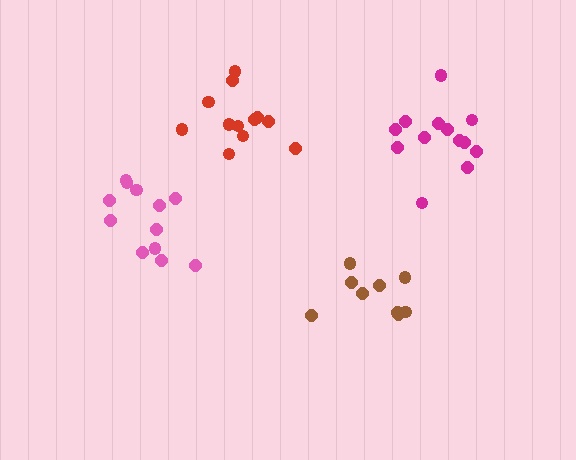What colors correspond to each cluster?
The clusters are colored: red, brown, pink, magenta.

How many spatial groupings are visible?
There are 4 spatial groupings.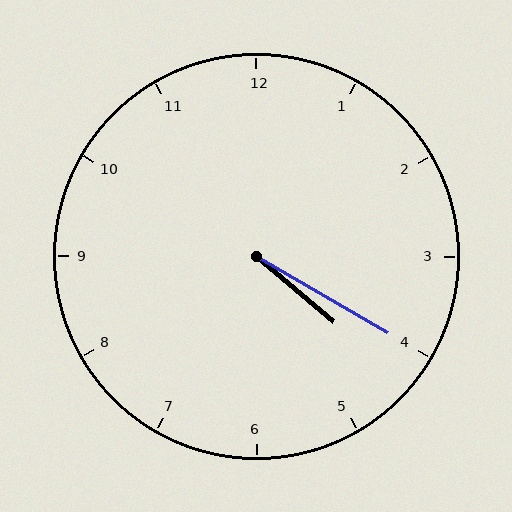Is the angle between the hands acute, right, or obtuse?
It is acute.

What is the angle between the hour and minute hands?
Approximately 10 degrees.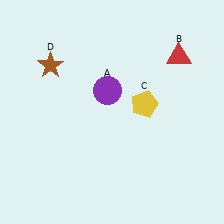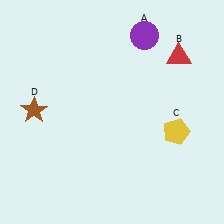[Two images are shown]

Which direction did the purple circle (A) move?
The purple circle (A) moved up.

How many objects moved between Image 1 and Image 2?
3 objects moved between the two images.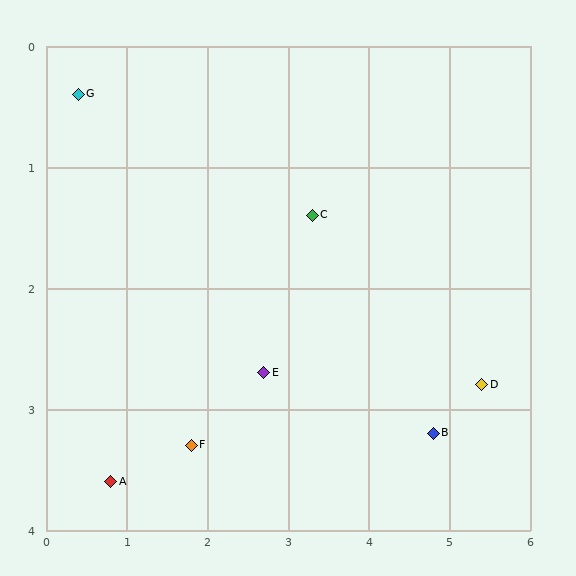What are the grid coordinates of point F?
Point F is at approximately (1.8, 3.3).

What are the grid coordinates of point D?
Point D is at approximately (5.4, 2.8).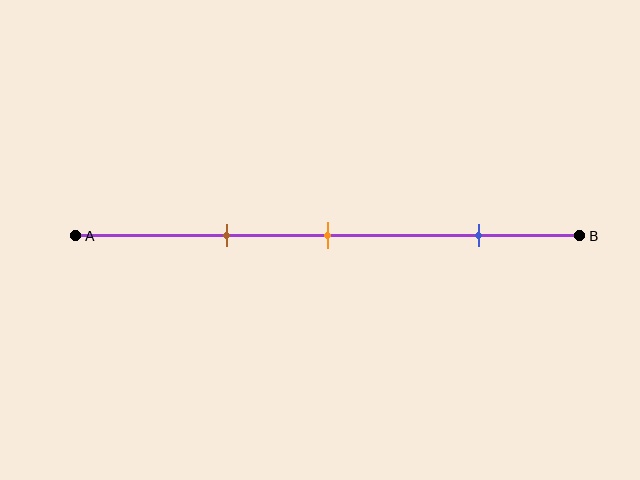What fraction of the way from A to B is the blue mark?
The blue mark is approximately 80% (0.8) of the way from A to B.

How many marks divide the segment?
There are 3 marks dividing the segment.